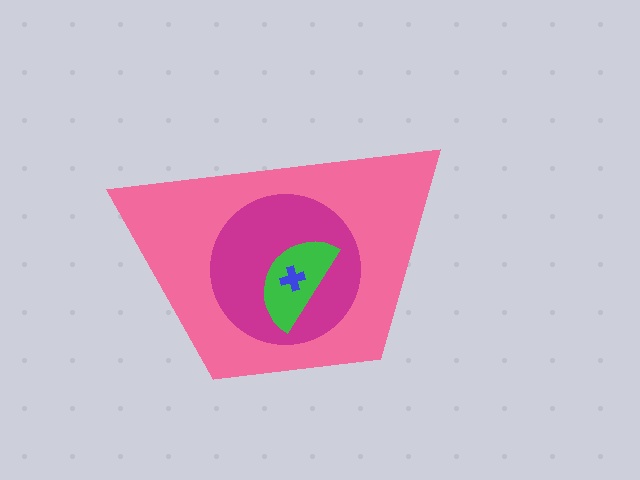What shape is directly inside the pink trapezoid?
The magenta circle.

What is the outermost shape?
The pink trapezoid.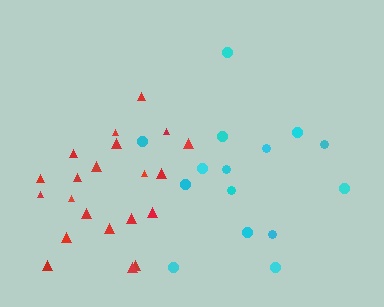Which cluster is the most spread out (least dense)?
Cyan.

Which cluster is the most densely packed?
Red.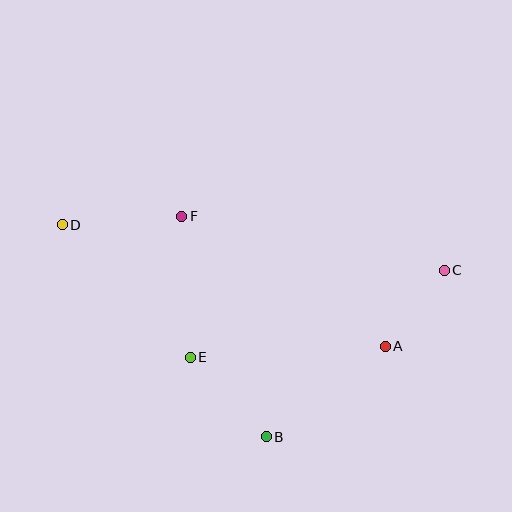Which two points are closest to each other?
Points A and C are closest to each other.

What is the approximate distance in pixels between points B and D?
The distance between B and D is approximately 294 pixels.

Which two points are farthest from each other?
Points C and D are farthest from each other.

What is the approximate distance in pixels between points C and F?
The distance between C and F is approximately 268 pixels.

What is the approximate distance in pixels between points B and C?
The distance between B and C is approximately 244 pixels.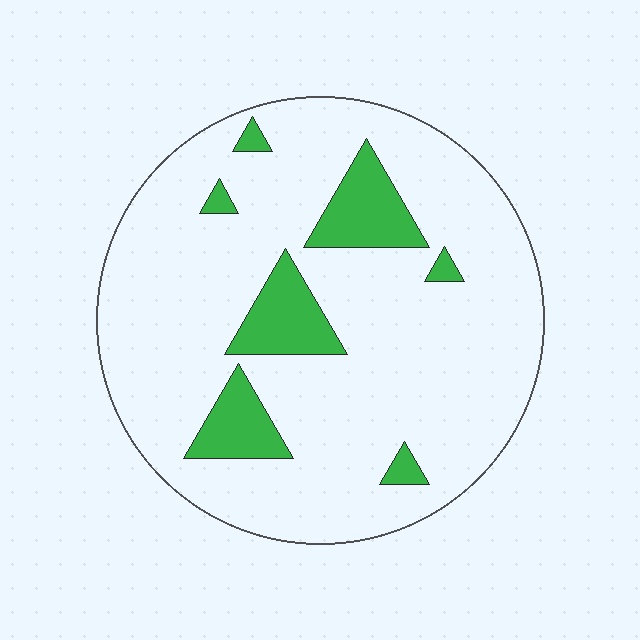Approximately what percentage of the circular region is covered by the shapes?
Approximately 15%.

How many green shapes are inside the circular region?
7.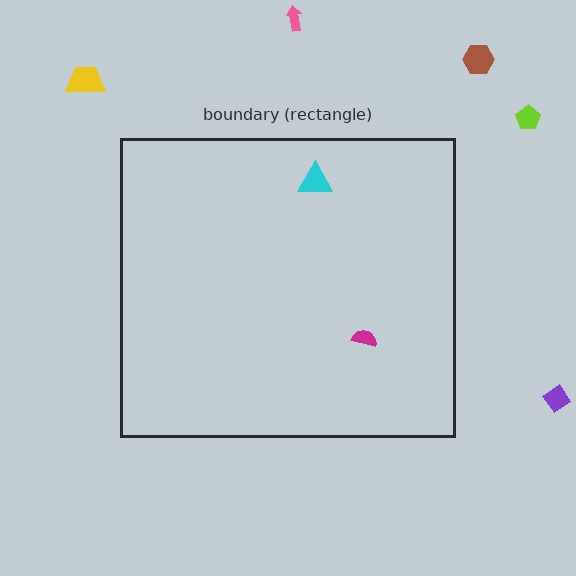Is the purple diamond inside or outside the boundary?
Outside.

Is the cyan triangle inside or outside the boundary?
Inside.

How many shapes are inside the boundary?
2 inside, 5 outside.